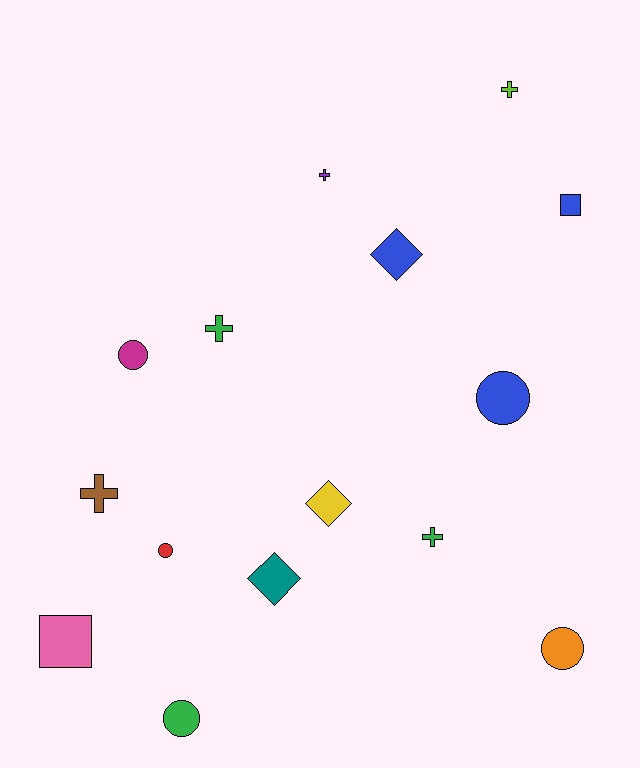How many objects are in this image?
There are 15 objects.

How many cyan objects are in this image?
There are no cyan objects.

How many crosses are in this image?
There are 5 crosses.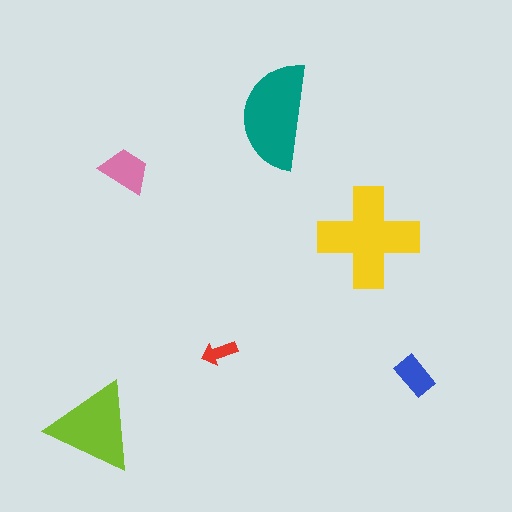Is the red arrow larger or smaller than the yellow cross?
Smaller.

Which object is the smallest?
The red arrow.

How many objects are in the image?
There are 6 objects in the image.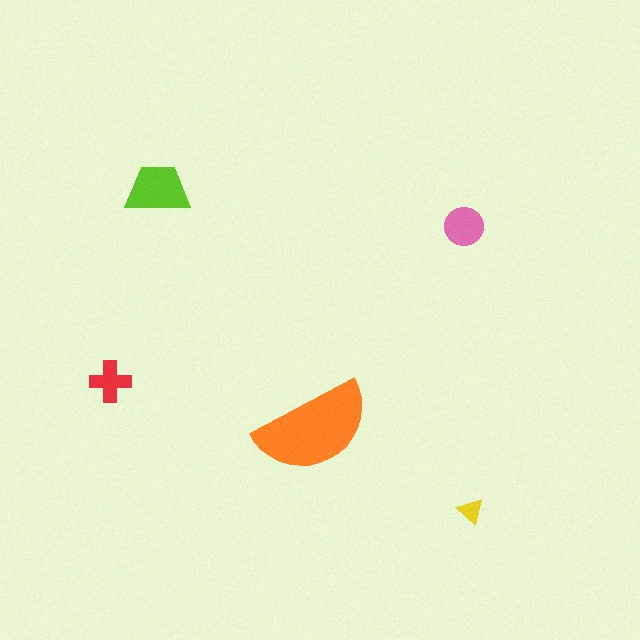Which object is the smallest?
The yellow triangle.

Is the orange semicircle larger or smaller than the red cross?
Larger.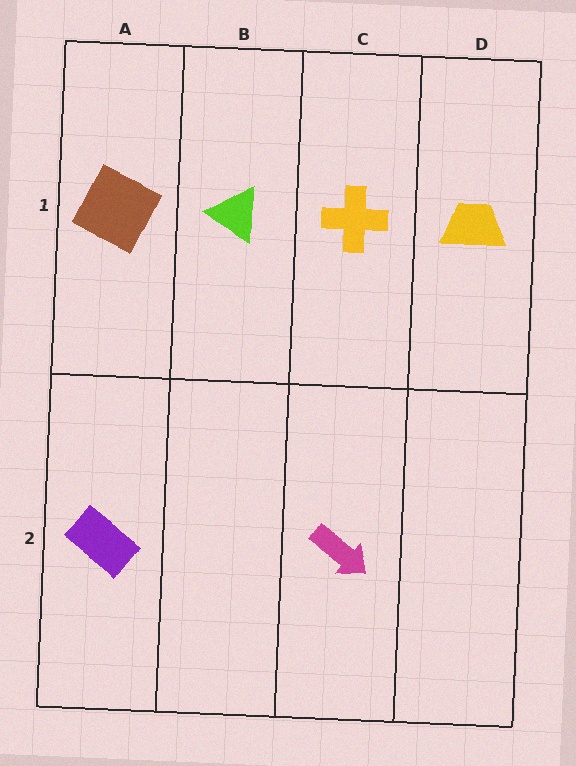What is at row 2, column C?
A magenta arrow.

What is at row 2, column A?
A purple rectangle.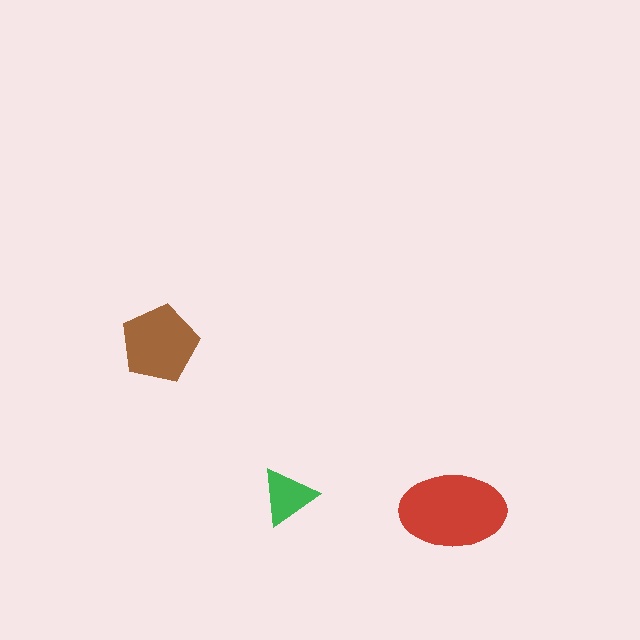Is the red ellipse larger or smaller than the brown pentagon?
Larger.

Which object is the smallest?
The green triangle.